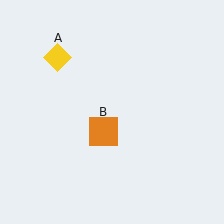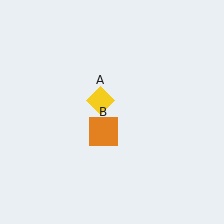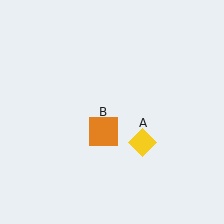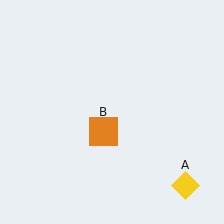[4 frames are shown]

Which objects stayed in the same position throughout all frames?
Orange square (object B) remained stationary.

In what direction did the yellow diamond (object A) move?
The yellow diamond (object A) moved down and to the right.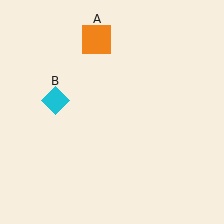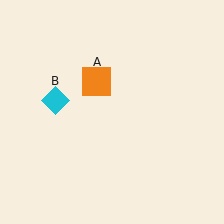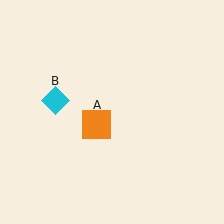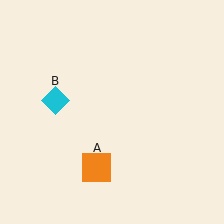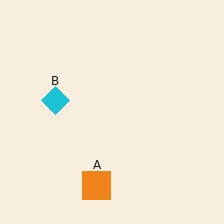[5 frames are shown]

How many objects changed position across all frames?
1 object changed position: orange square (object A).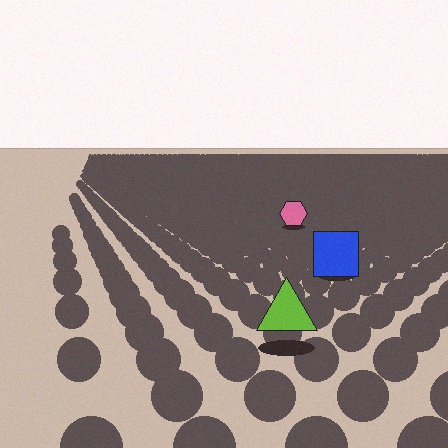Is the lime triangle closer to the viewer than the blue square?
Yes. The lime triangle is closer — you can tell from the texture gradient: the ground texture is coarser near it.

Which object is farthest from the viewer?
The pink hexagon is farthest from the viewer. It appears smaller and the ground texture around it is denser.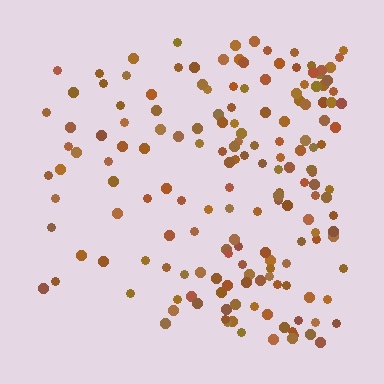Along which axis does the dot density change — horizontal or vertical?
Horizontal.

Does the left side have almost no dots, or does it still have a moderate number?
Still a moderate number, just noticeably fewer than the right.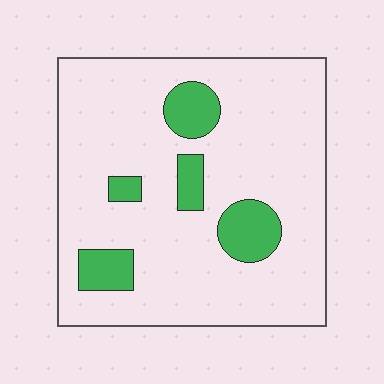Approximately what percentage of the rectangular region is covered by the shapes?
Approximately 15%.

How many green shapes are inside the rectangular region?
5.